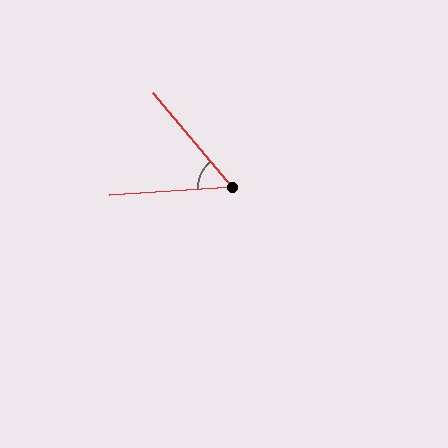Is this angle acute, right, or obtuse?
It is acute.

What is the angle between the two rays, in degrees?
Approximately 53 degrees.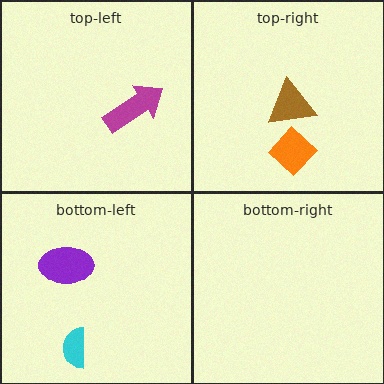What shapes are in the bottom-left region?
The cyan semicircle, the purple ellipse.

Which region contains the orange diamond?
The top-right region.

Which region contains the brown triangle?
The top-right region.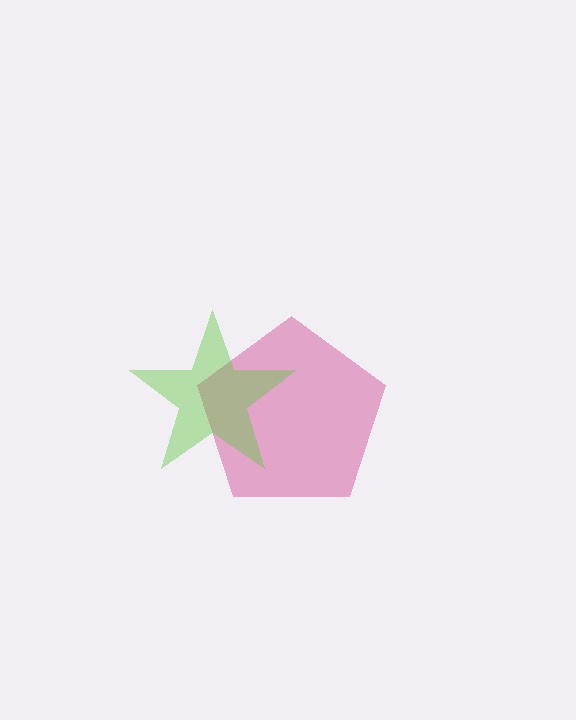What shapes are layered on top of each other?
The layered shapes are: a magenta pentagon, a lime star.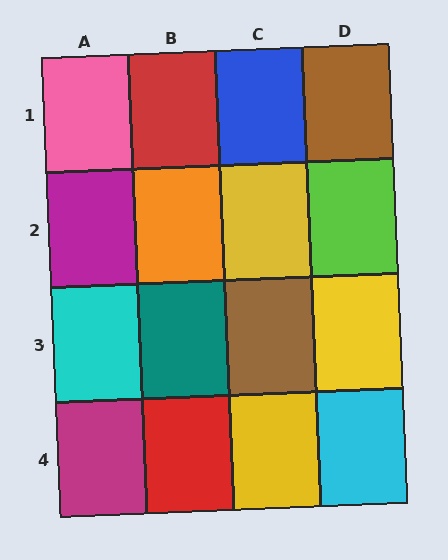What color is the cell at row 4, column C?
Yellow.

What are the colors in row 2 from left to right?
Magenta, orange, yellow, lime.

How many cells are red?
2 cells are red.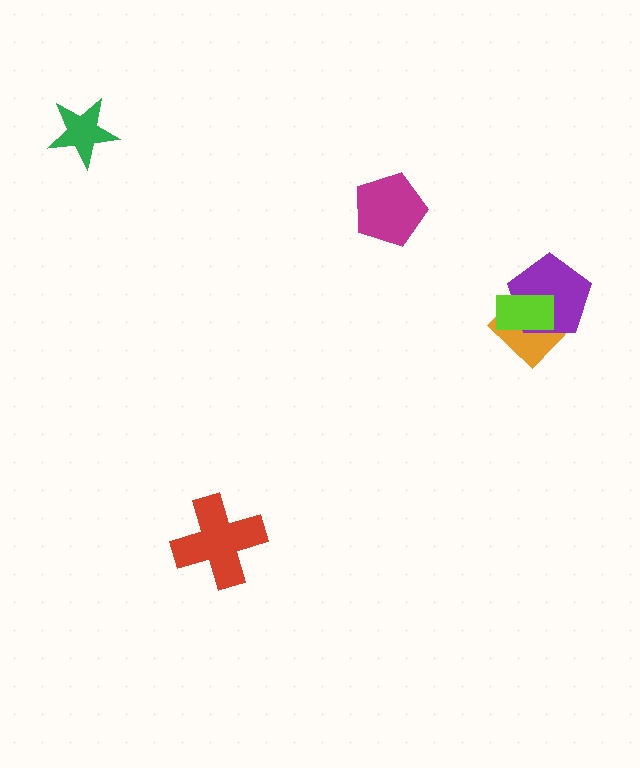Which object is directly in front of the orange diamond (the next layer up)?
The purple pentagon is directly in front of the orange diamond.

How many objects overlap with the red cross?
0 objects overlap with the red cross.